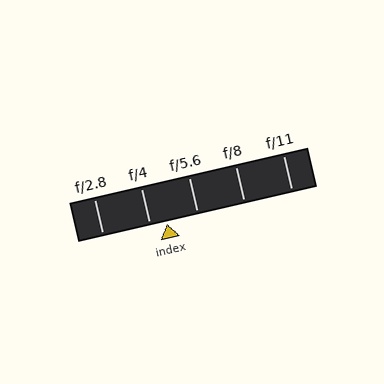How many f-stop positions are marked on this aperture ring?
There are 5 f-stop positions marked.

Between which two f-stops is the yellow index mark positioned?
The index mark is between f/4 and f/5.6.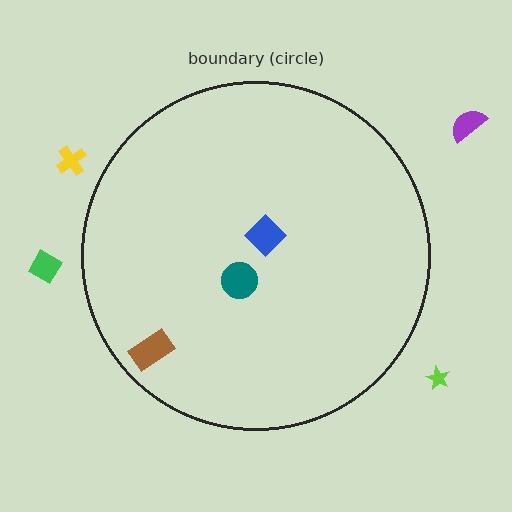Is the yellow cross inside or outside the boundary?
Outside.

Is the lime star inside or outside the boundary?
Outside.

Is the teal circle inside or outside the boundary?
Inside.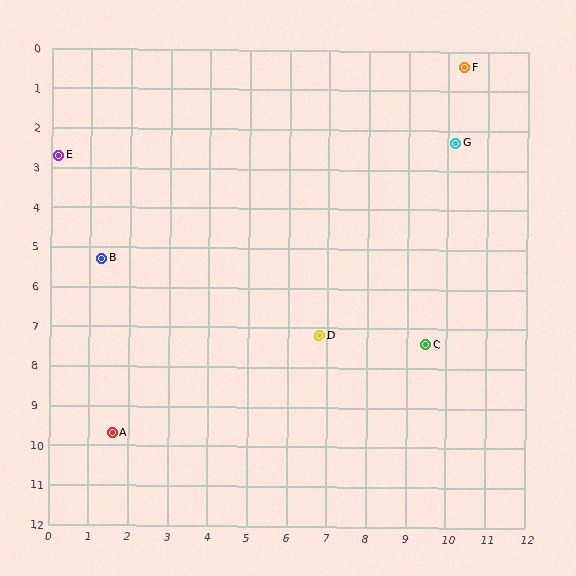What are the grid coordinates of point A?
Point A is at approximately (1.6, 9.7).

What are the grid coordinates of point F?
Point F is at approximately (10.4, 0.4).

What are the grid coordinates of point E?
Point E is at approximately (0.2, 2.7).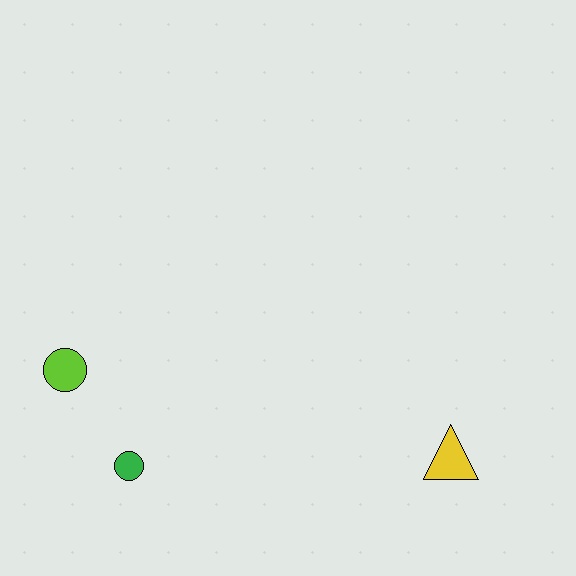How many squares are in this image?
There are no squares.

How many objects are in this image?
There are 3 objects.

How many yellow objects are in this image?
There is 1 yellow object.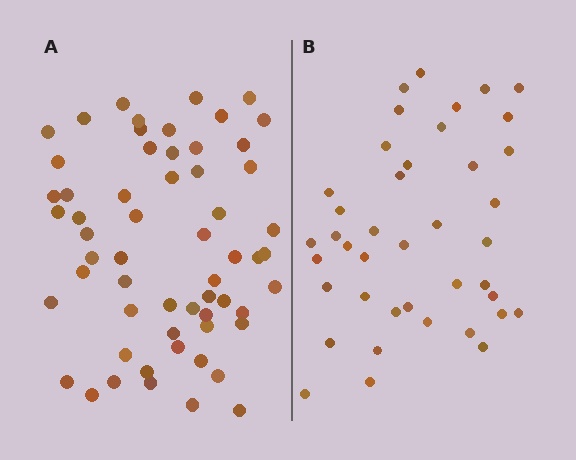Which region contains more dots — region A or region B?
Region A (the left region) has more dots.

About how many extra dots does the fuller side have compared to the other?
Region A has approximately 20 more dots than region B.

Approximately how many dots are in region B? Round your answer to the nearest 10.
About 40 dots. (The exact count is 41, which rounds to 40.)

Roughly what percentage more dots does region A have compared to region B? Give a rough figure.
About 45% more.